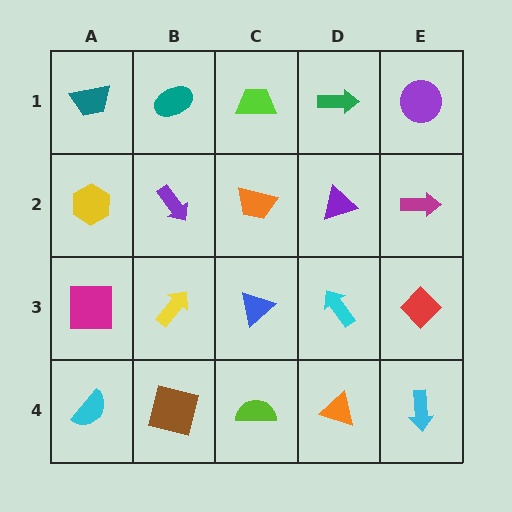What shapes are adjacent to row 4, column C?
A blue triangle (row 3, column C), a brown square (row 4, column B), an orange triangle (row 4, column D).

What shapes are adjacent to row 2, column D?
A green arrow (row 1, column D), a cyan arrow (row 3, column D), an orange trapezoid (row 2, column C), a magenta arrow (row 2, column E).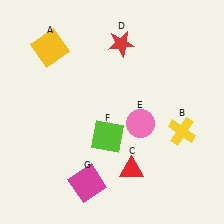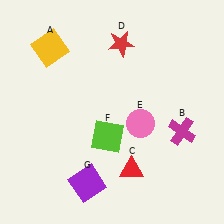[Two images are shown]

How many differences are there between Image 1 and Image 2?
There are 2 differences between the two images.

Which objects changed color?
B changed from yellow to magenta. G changed from magenta to purple.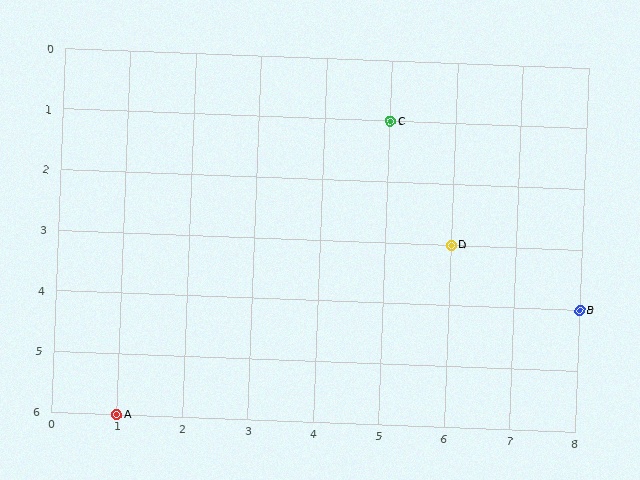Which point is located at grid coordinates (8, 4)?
Point B is at (8, 4).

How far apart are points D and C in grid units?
Points D and C are 1 column and 2 rows apart (about 2.2 grid units diagonally).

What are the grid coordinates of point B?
Point B is at grid coordinates (8, 4).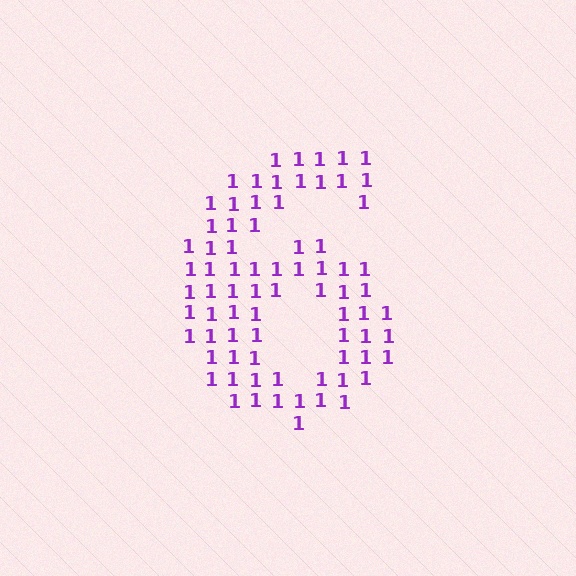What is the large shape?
The large shape is the digit 6.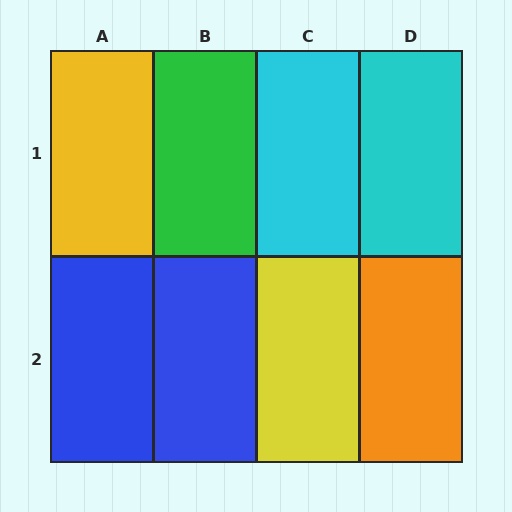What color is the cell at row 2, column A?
Blue.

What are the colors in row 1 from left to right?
Yellow, green, cyan, cyan.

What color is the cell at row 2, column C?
Yellow.